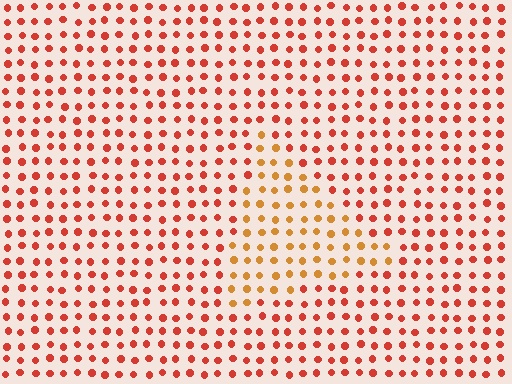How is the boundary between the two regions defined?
The boundary is defined purely by a slight shift in hue (about 30 degrees). Spacing, size, and orientation are identical on both sides.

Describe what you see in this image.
The image is filled with small red elements in a uniform arrangement. A triangle-shaped region is visible where the elements are tinted to a slightly different hue, forming a subtle color boundary.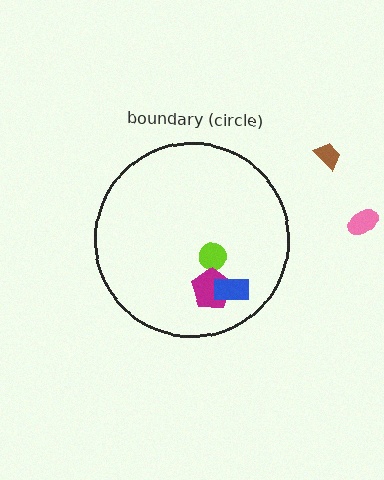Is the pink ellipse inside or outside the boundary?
Outside.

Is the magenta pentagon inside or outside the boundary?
Inside.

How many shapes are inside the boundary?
3 inside, 2 outside.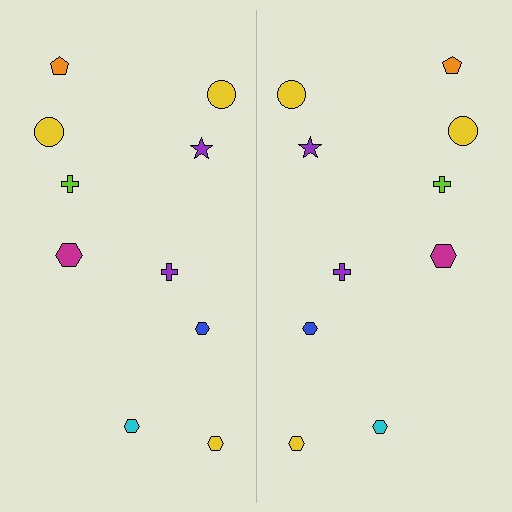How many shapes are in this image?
There are 20 shapes in this image.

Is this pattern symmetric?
Yes, this pattern has bilateral (reflection) symmetry.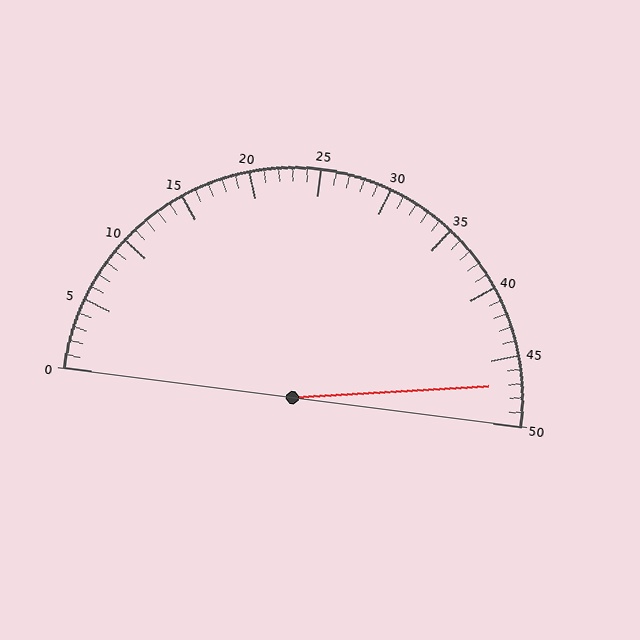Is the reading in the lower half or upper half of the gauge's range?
The reading is in the upper half of the range (0 to 50).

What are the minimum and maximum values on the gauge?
The gauge ranges from 0 to 50.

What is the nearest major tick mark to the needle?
The nearest major tick mark is 45.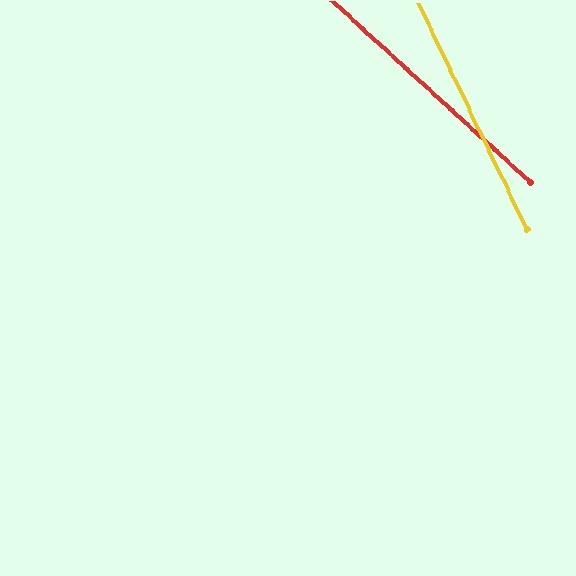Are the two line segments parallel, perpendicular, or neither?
Neither parallel nor perpendicular — they differ by about 22°.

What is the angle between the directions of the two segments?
Approximately 22 degrees.